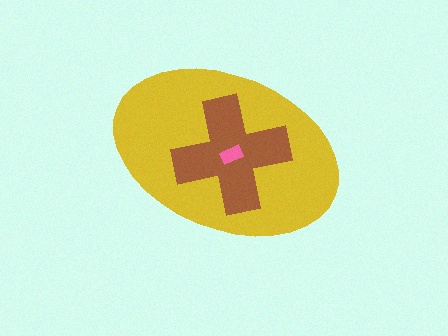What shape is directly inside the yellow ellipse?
The brown cross.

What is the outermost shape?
The yellow ellipse.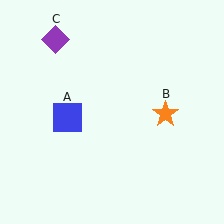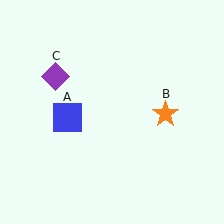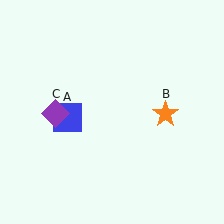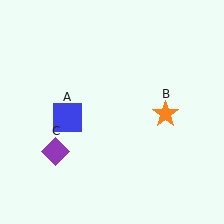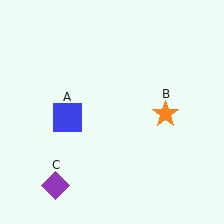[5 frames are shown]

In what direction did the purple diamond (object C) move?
The purple diamond (object C) moved down.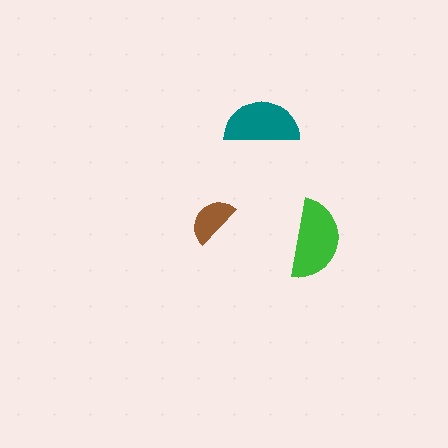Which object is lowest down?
The green semicircle is bottommost.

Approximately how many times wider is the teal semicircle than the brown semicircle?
About 1.5 times wider.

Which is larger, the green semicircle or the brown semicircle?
The green one.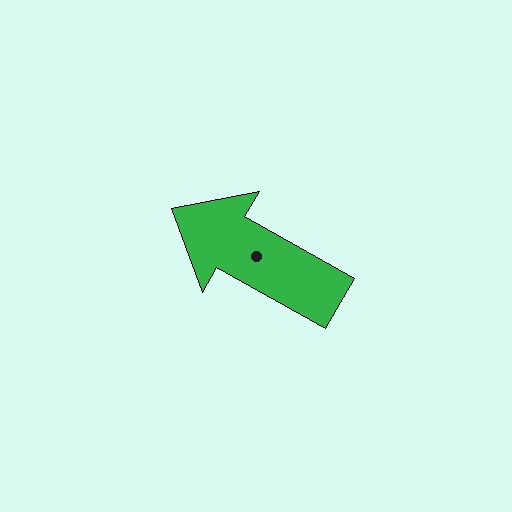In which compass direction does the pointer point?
Northwest.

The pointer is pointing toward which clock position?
Roughly 10 o'clock.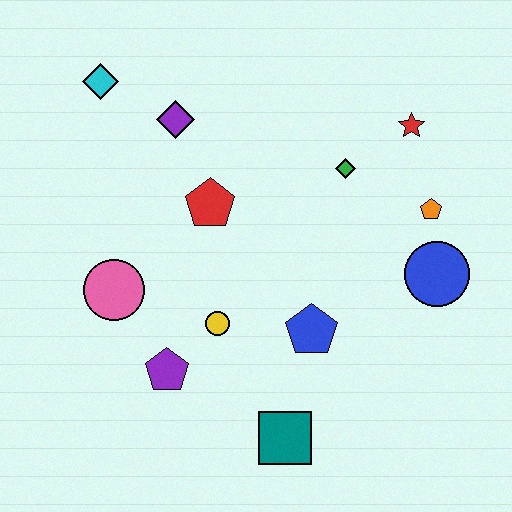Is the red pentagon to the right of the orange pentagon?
No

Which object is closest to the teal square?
The blue pentagon is closest to the teal square.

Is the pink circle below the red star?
Yes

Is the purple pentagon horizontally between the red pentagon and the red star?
No